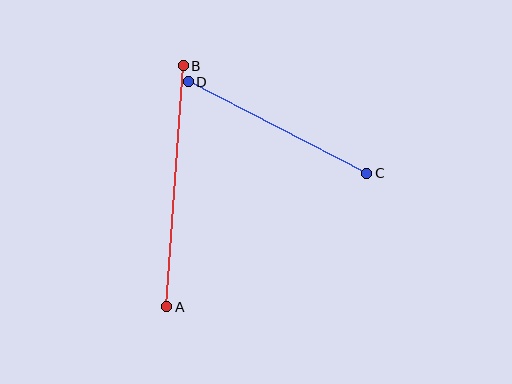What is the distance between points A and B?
The distance is approximately 242 pixels.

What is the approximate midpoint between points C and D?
The midpoint is at approximately (277, 127) pixels.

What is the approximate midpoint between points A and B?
The midpoint is at approximately (175, 186) pixels.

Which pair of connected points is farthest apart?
Points A and B are farthest apart.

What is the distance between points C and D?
The distance is approximately 201 pixels.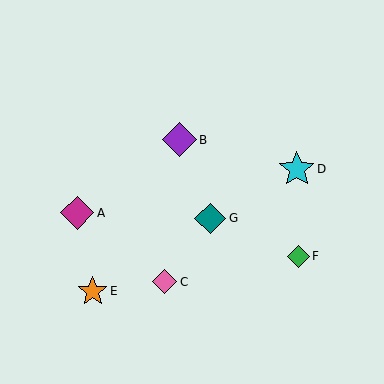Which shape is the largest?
The cyan star (labeled D) is the largest.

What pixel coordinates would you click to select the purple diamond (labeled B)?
Click at (179, 140) to select the purple diamond B.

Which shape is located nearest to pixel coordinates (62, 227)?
The magenta diamond (labeled A) at (77, 213) is nearest to that location.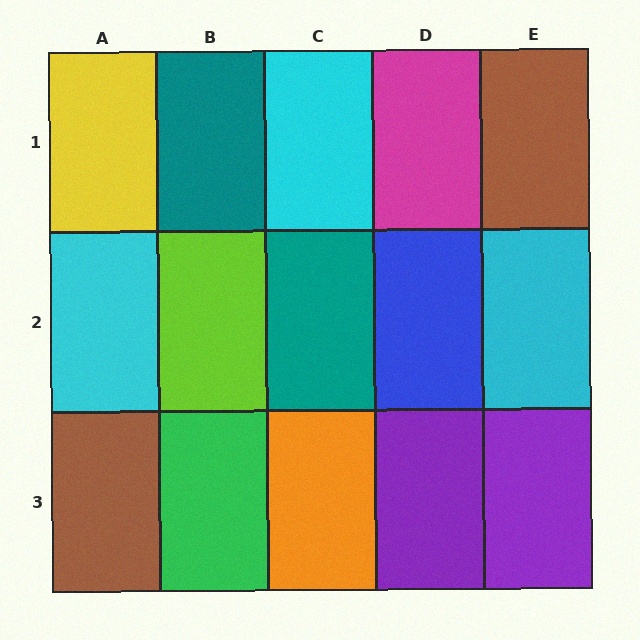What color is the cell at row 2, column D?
Blue.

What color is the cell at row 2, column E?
Cyan.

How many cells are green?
1 cell is green.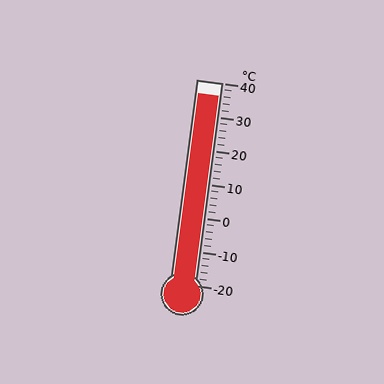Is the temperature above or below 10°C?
The temperature is above 10°C.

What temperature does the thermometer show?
The thermometer shows approximately 36°C.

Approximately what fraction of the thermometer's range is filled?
The thermometer is filled to approximately 95% of its range.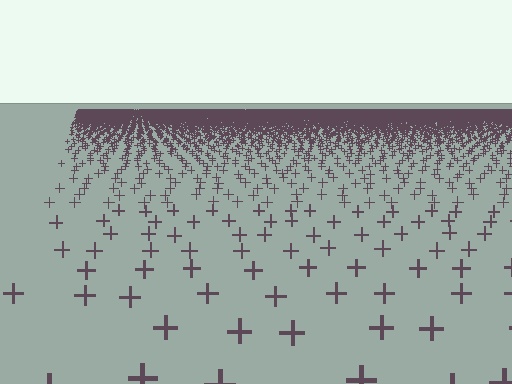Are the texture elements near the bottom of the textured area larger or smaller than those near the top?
Larger. Near the bottom, elements are closer to the viewer and appear at a bigger on-screen size.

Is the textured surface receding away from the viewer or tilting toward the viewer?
The surface is receding away from the viewer. Texture elements get smaller and denser toward the top.